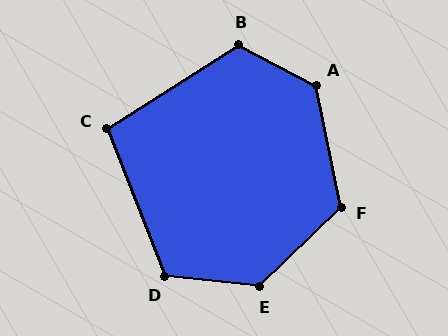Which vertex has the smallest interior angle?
C, at approximately 101 degrees.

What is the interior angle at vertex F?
Approximately 123 degrees (obtuse).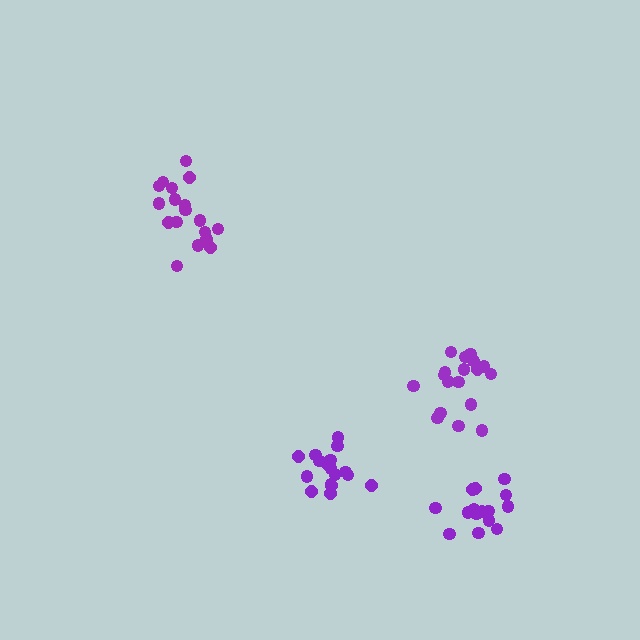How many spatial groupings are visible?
There are 4 spatial groupings.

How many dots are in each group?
Group 1: 17 dots, Group 2: 18 dots, Group 3: 18 dots, Group 4: 17 dots (70 total).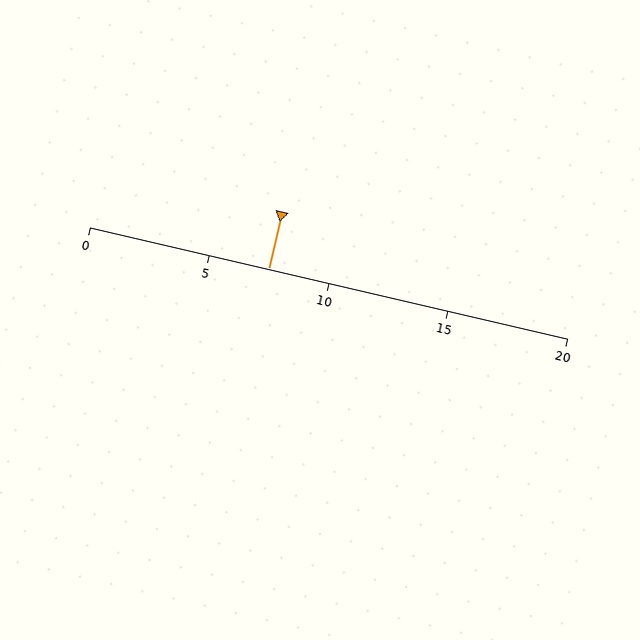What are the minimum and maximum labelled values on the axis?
The axis runs from 0 to 20.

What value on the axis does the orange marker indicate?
The marker indicates approximately 7.5.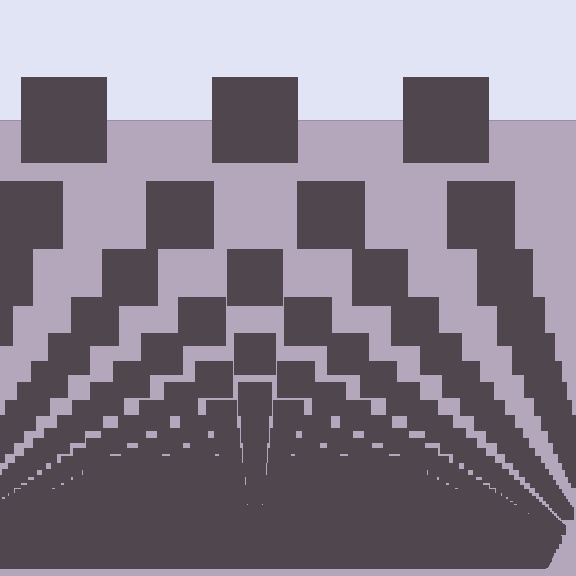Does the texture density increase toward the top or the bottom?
Density increases toward the bottom.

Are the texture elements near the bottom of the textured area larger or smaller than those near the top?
Smaller. The gradient is inverted — elements near the bottom are smaller and denser.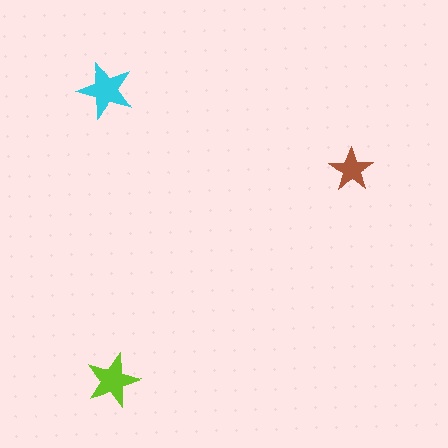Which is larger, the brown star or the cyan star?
The cyan one.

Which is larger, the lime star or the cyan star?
The cyan one.